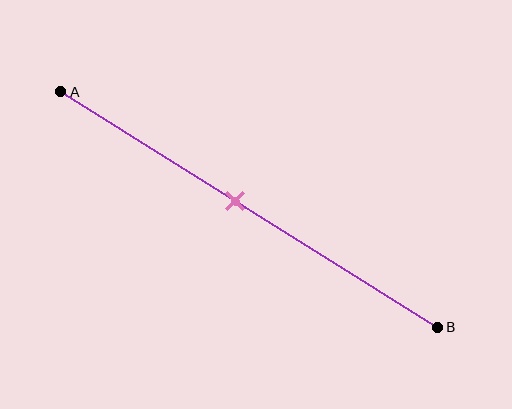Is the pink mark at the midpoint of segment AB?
No, the mark is at about 45% from A, not at the 50% midpoint.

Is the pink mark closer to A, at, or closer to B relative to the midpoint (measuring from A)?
The pink mark is closer to point A than the midpoint of segment AB.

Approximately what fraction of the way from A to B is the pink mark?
The pink mark is approximately 45% of the way from A to B.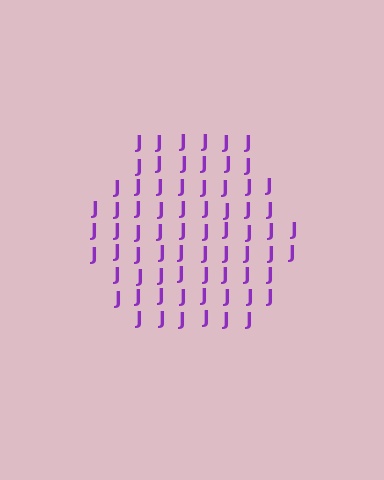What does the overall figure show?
The overall figure shows a hexagon.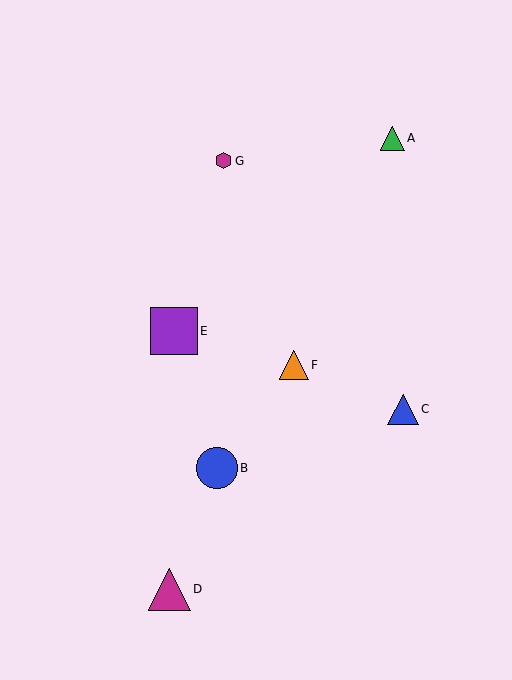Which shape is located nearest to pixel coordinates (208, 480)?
The blue circle (labeled B) at (217, 468) is nearest to that location.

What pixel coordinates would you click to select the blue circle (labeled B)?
Click at (217, 468) to select the blue circle B.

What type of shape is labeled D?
Shape D is a magenta triangle.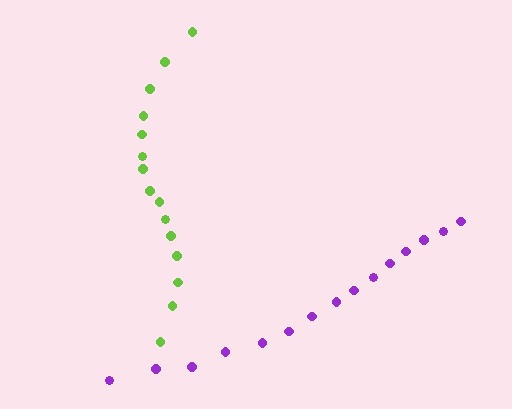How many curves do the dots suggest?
There are 2 distinct paths.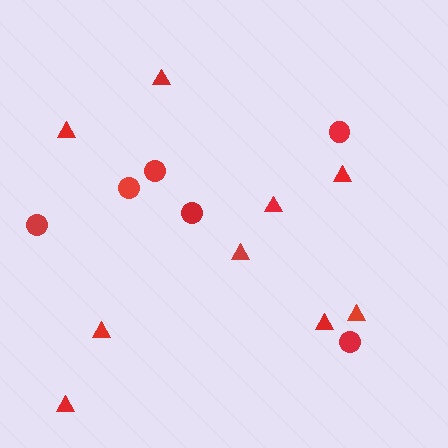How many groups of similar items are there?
There are 2 groups: one group of circles (6) and one group of triangles (9).